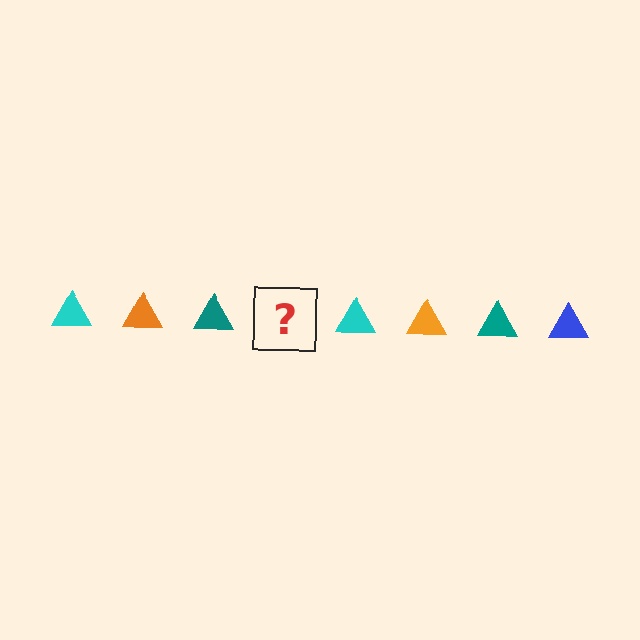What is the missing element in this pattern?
The missing element is a blue triangle.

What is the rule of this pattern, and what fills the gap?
The rule is that the pattern cycles through cyan, orange, teal, blue triangles. The gap should be filled with a blue triangle.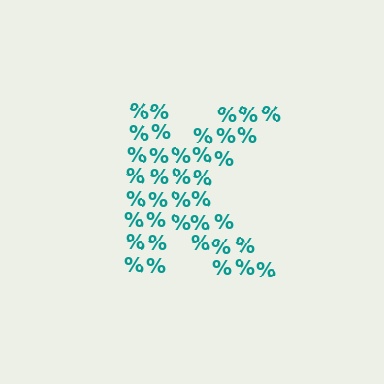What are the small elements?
The small elements are percent signs.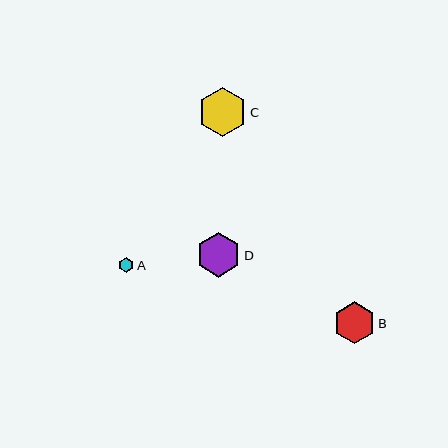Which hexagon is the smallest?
Hexagon A is the smallest with a size of approximately 15 pixels.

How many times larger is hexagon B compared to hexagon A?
Hexagon B is approximately 2.7 times the size of hexagon A.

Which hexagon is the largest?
Hexagon C is the largest with a size of approximately 49 pixels.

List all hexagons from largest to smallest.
From largest to smallest: C, D, B, A.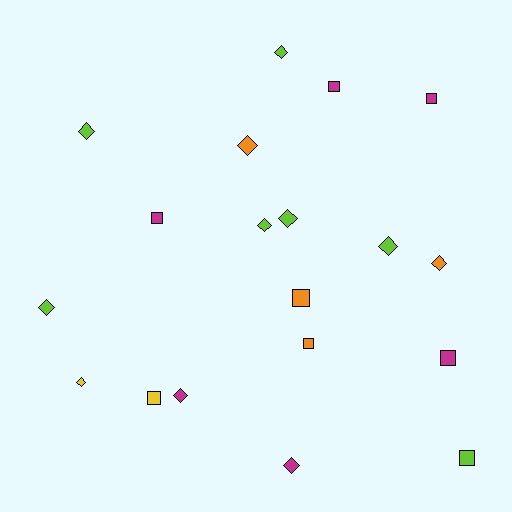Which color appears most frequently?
Lime, with 7 objects.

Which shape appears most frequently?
Diamond, with 11 objects.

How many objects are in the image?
There are 19 objects.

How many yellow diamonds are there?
There is 1 yellow diamond.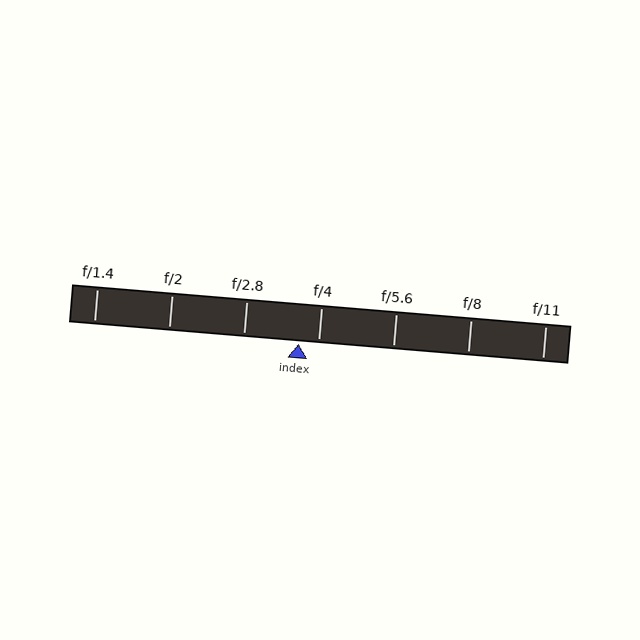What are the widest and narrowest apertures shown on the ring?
The widest aperture shown is f/1.4 and the narrowest is f/11.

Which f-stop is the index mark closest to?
The index mark is closest to f/4.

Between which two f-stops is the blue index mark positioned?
The index mark is between f/2.8 and f/4.